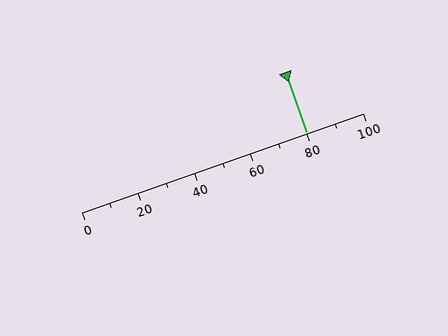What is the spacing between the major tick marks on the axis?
The major ticks are spaced 20 apart.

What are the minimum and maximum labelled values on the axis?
The axis runs from 0 to 100.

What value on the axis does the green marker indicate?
The marker indicates approximately 80.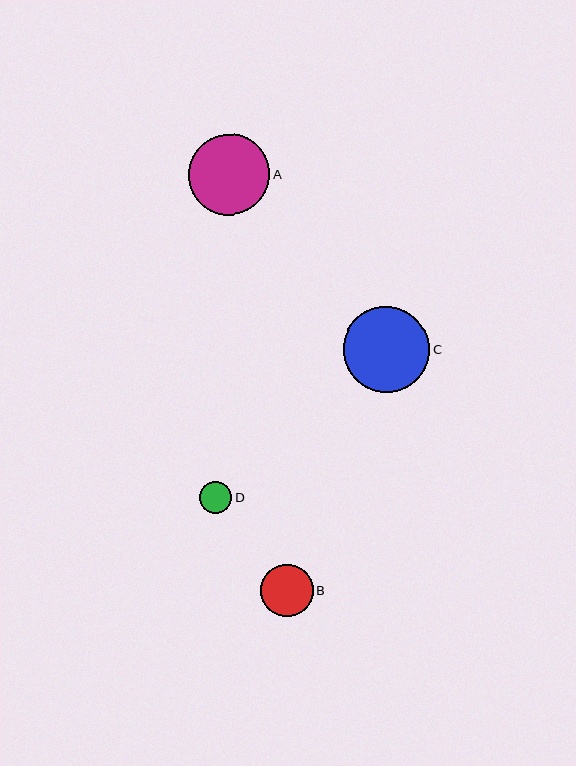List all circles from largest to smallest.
From largest to smallest: C, A, B, D.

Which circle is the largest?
Circle C is the largest with a size of approximately 86 pixels.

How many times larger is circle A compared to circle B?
Circle A is approximately 1.6 times the size of circle B.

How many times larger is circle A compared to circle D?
Circle A is approximately 2.5 times the size of circle D.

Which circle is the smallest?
Circle D is the smallest with a size of approximately 32 pixels.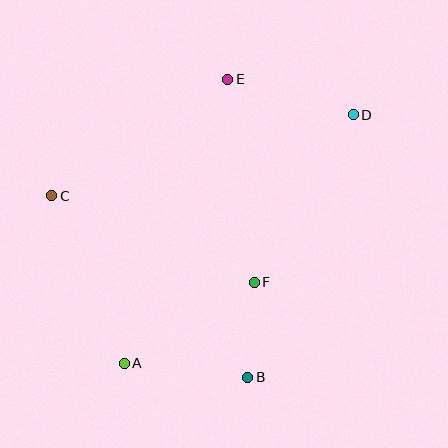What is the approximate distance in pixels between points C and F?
The distance between C and F is approximately 220 pixels.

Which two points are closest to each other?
Points B and F are closest to each other.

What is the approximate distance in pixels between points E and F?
The distance between E and F is approximately 205 pixels.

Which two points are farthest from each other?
Points A and D are farthest from each other.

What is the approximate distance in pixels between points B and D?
The distance between B and D is approximately 283 pixels.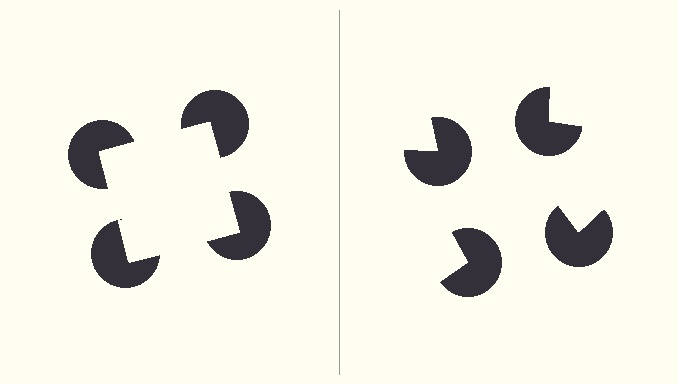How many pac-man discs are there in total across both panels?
8 — 4 on each side.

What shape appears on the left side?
An illusory square.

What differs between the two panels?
The pac-man discs are positioned identically on both sides; only the wedge orientations differ. On the left they align to a square; on the right they are misaligned.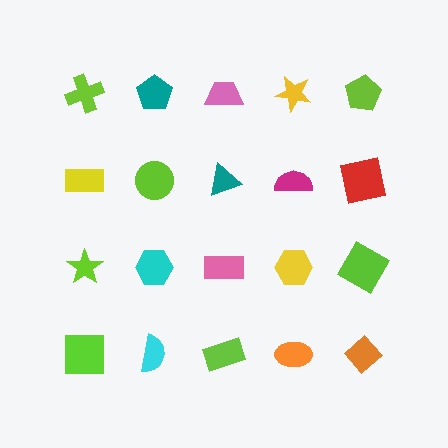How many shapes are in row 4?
5 shapes.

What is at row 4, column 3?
A lime rectangle.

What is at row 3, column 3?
A pink rectangle.